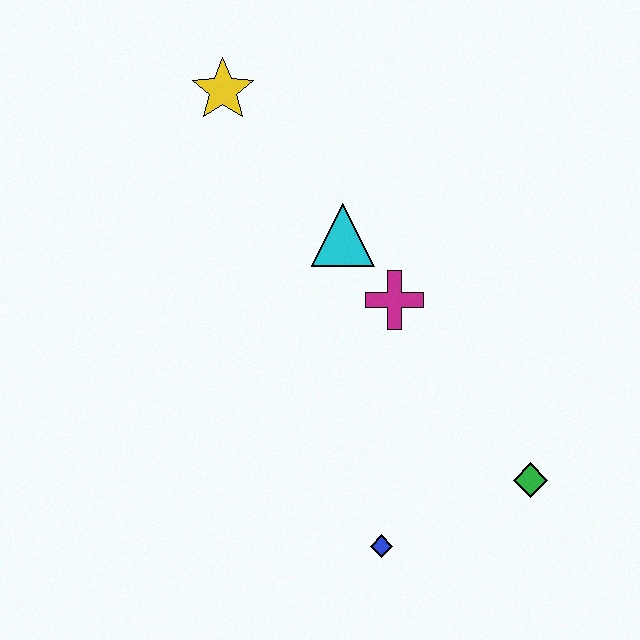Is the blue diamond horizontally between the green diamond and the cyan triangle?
Yes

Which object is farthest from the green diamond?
The yellow star is farthest from the green diamond.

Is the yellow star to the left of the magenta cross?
Yes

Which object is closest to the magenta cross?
The cyan triangle is closest to the magenta cross.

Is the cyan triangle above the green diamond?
Yes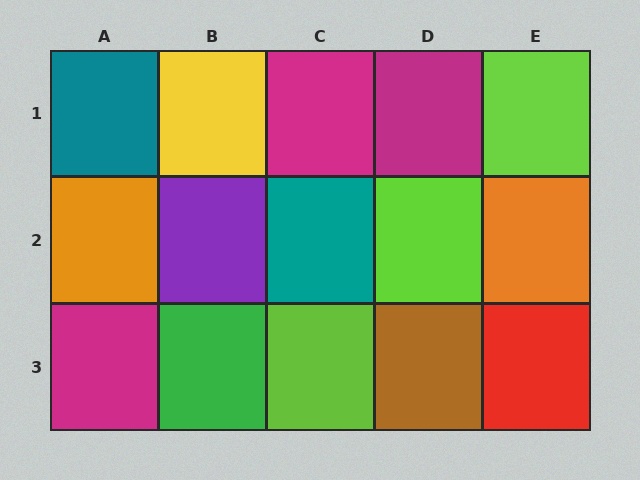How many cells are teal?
2 cells are teal.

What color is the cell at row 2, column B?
Purple.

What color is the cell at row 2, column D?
Lime.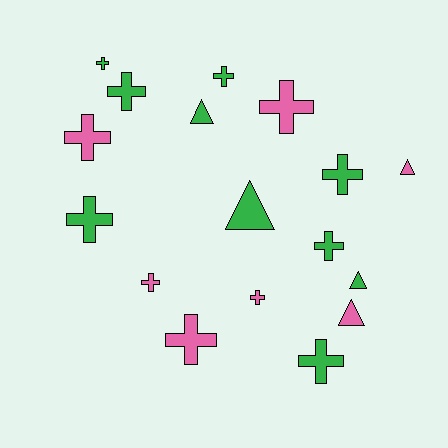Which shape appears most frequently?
Cross, with 12 objects.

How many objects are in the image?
There are 17 objects.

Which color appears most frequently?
Green, with 10 objects.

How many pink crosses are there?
There are 5 pink crosses.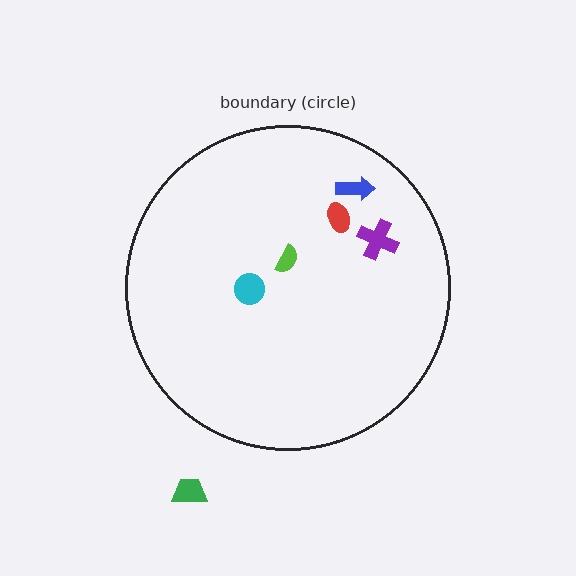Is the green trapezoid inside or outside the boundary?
Outside.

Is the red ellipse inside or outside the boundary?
Inside.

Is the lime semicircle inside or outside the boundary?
Inside.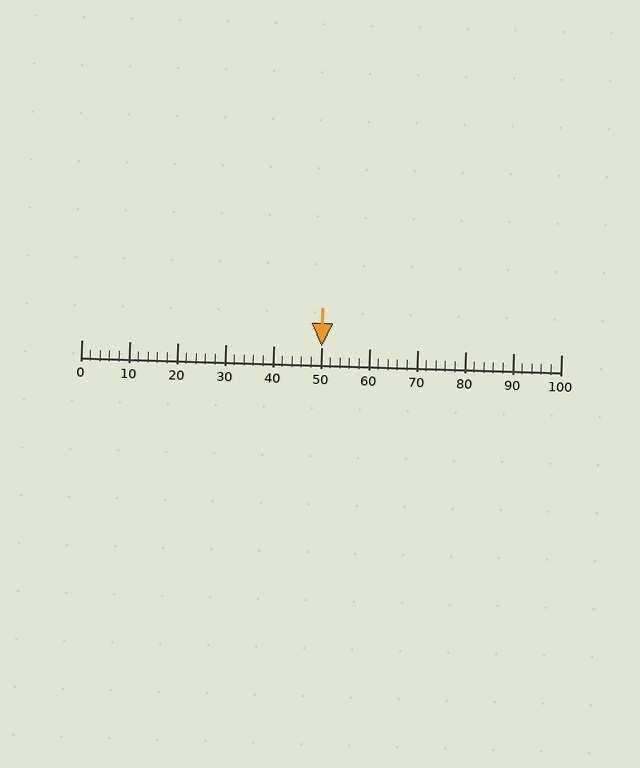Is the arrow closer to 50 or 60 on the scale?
The arrow is closer to 50.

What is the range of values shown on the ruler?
The ruler shows values from 0 to 100.